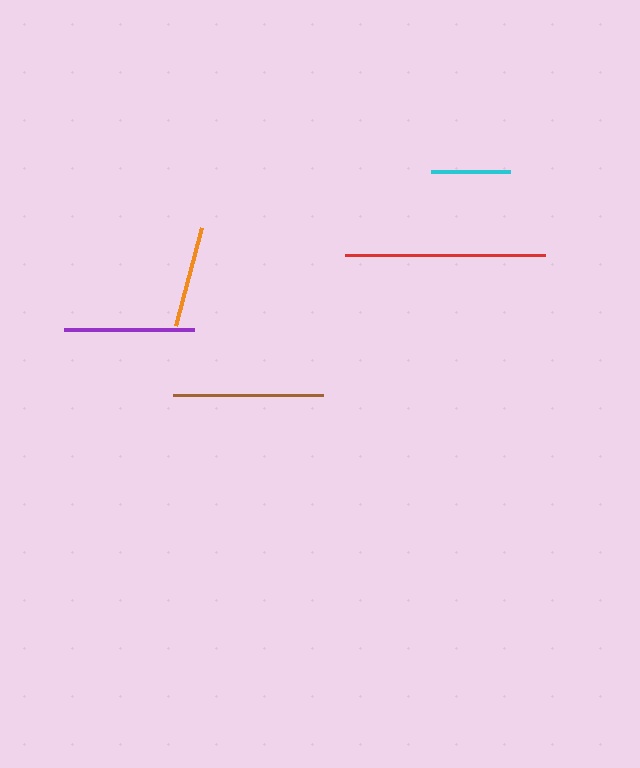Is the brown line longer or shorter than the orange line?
The brown line is longer than the orange line.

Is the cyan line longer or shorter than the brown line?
The brown line is longer than the cyan line.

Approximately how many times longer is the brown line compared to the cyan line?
The brown line is approximately 1.9 times the length of the cyan line.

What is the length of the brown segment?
The brown segment is approximately 150 pixels long.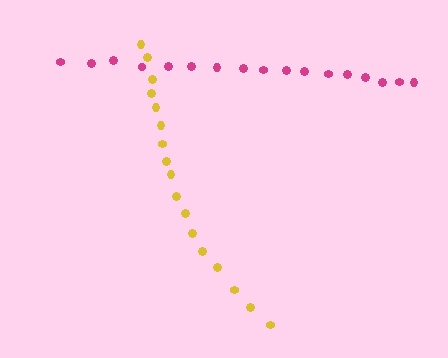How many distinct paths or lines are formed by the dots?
There are 2 distinct paths.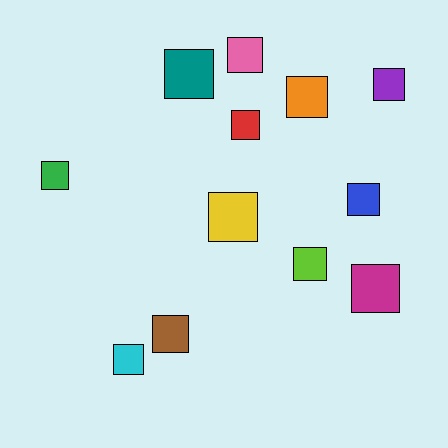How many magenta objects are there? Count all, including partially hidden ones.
There is 1 magenta object.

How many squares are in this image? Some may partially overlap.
There are 12 squares.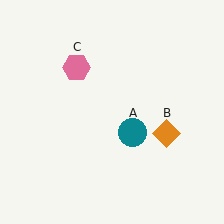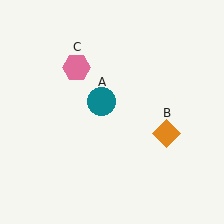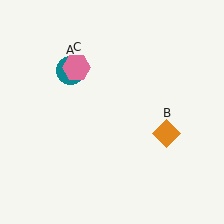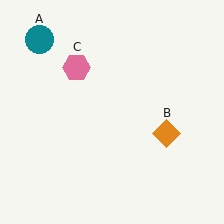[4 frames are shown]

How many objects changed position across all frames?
1 object changed position: teal circle (object A).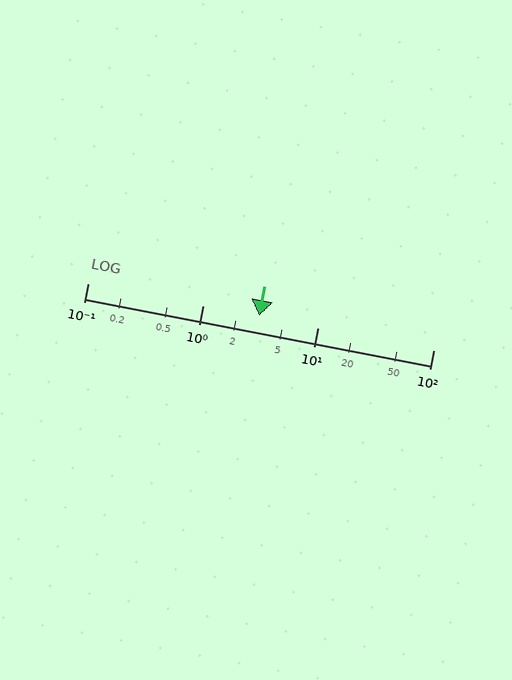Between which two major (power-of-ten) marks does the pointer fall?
The pointer is between 1 and 10.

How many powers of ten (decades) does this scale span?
The scale spans 3 decades, from 0.1 to 100.